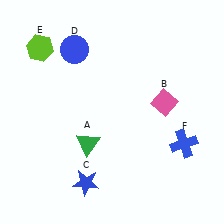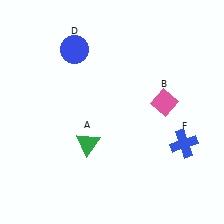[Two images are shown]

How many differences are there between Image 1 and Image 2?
There are 2 differences between the two images.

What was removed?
The blue star (C), the lime hexagon (E) were removed in Image 2.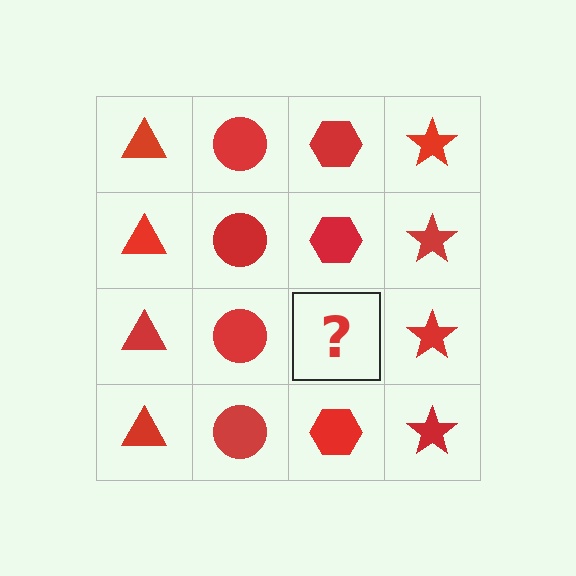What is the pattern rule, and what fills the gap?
The rule is that each column has a consistent shape. The gap should be filled with a red hexagon.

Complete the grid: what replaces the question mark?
The question mark should be replaced with a red hexagon.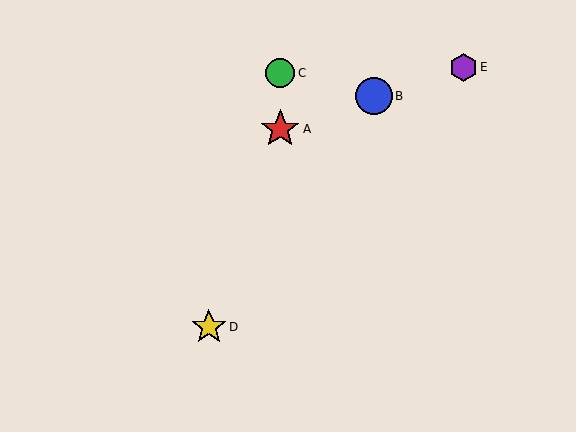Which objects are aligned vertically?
Objects A, C are aligned vertically.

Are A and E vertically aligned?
No, A is at x≈280 and E is at x≈463.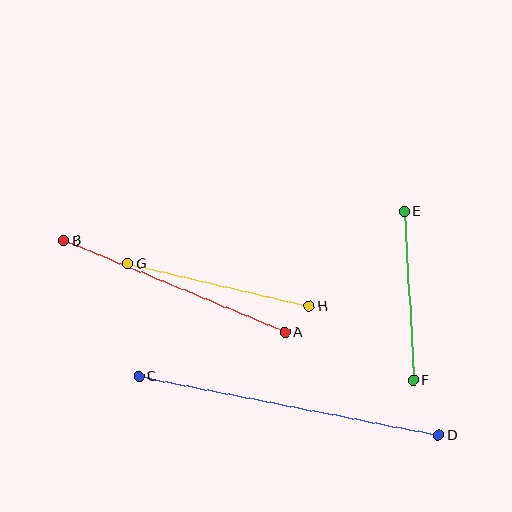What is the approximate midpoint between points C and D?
The midpoint is at approximately (289, 406) pixels.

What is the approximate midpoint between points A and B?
The midpoint is at approximately (174, 287) pixels.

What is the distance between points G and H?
The distance is approximately 186 pixels.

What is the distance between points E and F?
The distance is approximately 169 pixels.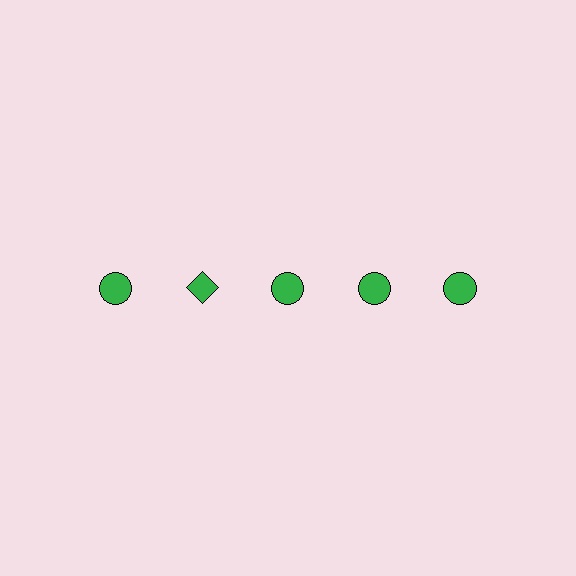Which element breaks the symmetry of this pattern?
The green diamond in the top row, second from left column breaks the symmetry. All other shapes are green circles.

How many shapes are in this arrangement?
There are 5 shapes arranged in a grid pattern.